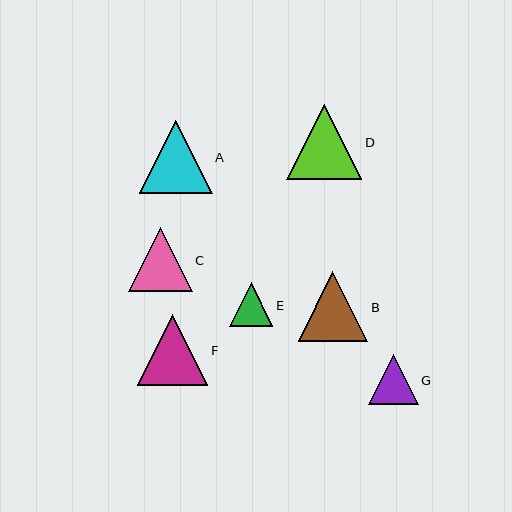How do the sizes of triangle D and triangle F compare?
Triangle D and triangle F are approximately the same size.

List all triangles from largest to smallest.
From largest to smallest: D, A, F, B, C, G, E.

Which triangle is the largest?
Triangle D is the largest with a size of approximately 75 pixels.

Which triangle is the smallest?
Triangle E is the smallest with a size of approximately 43 pixels.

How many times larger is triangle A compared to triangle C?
Triangle A is approximately 1.1 times the size of triangle C.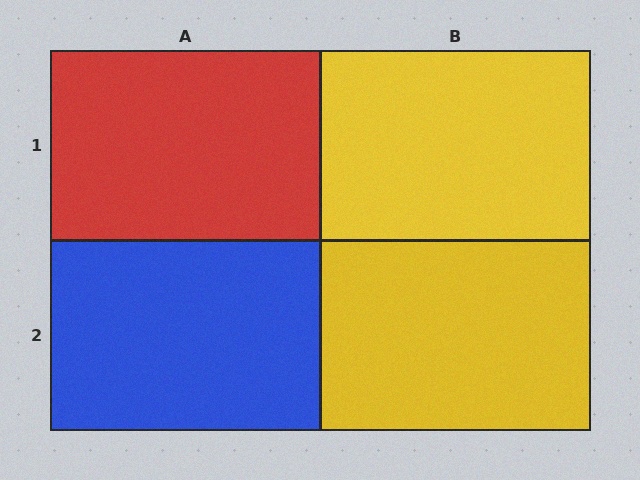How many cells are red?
1 cell is red.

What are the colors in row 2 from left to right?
Blue, yellow.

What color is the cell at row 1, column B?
Yellow.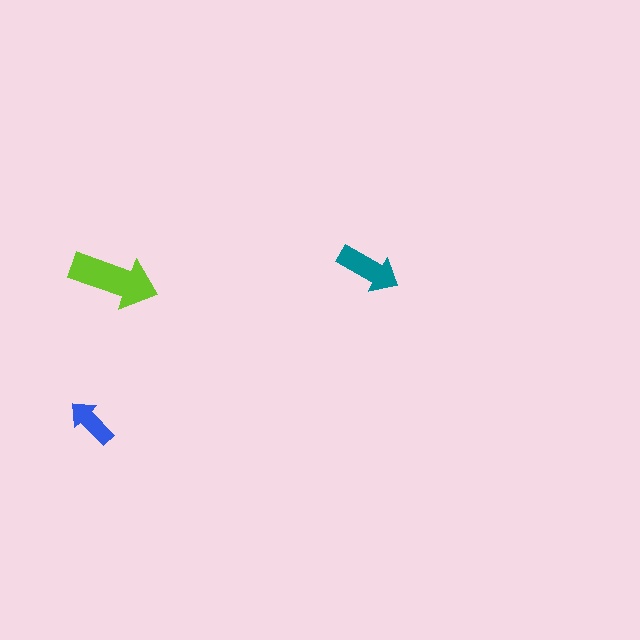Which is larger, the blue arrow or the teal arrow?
The teal one.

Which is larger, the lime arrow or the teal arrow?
The lime one.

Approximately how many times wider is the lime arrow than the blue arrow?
About 2 times wider.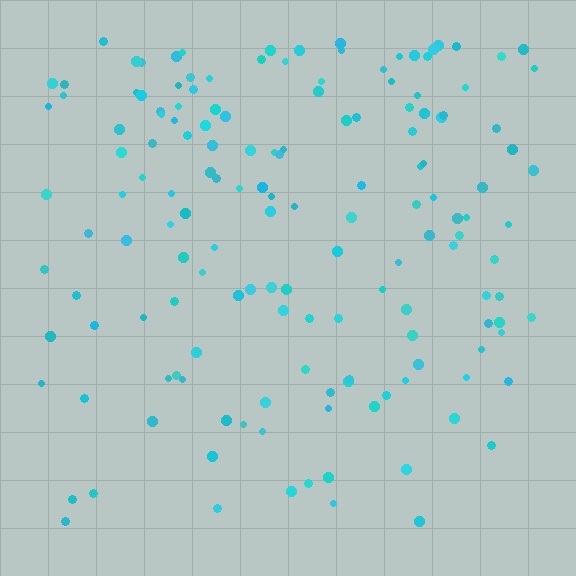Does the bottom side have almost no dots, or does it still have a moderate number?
Still a moderate number, just noticeably fewer than the top.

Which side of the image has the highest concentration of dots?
The top.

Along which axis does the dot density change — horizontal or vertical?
Vertical.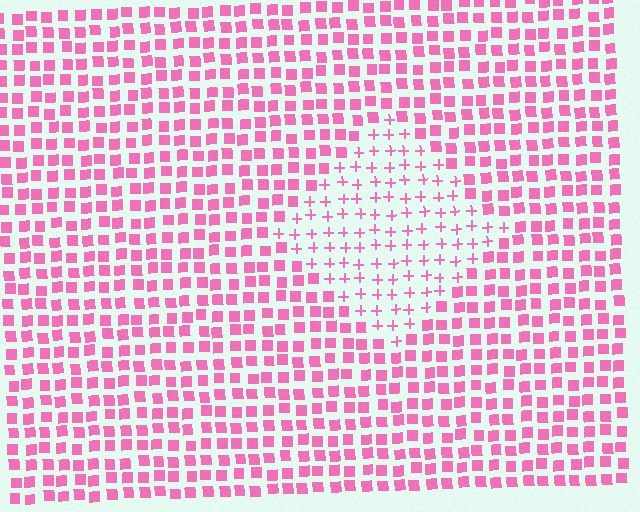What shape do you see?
I see a diamond.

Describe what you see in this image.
The image is filled with small pink elements arranged in a uniform grid. A diamond-shaped region contains plus signs, while the surrounding area contains squares. The boundary is defined purely by the change in element shape.